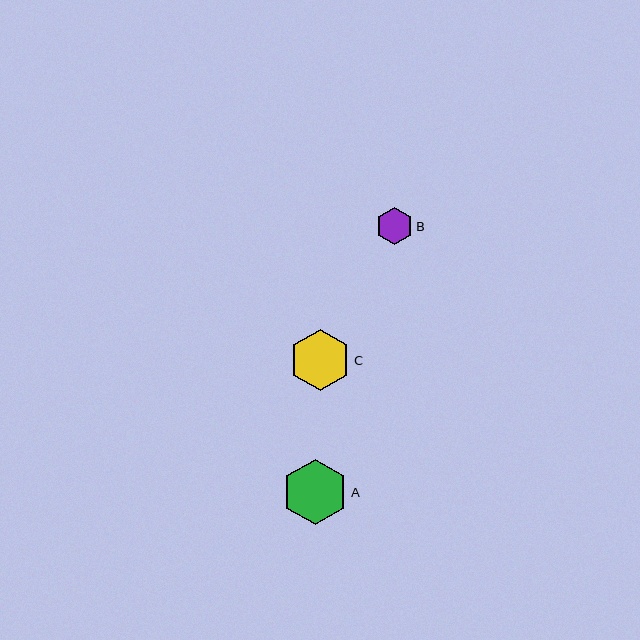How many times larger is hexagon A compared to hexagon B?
Hexagon A is approximately 1.8 times the size of hexagon B.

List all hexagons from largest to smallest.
From largest to smallest: A, C, B.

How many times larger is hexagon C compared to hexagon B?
Hexagon C is approximately 1.7 times the size of hexagon B.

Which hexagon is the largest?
Hexagon A is the largest with a size of approximately 66 pixels.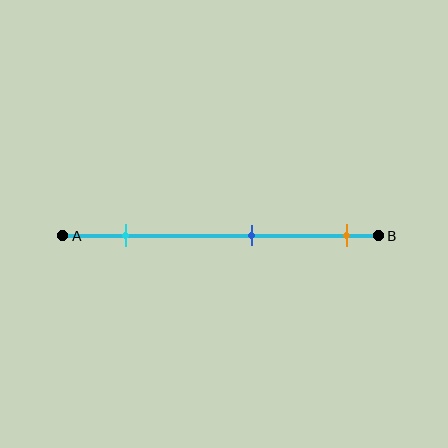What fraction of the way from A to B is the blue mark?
The blue mark is approximately 60% (0.6) of the way from A to B.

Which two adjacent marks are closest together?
The blue and orange marks are the closest adjacent pair.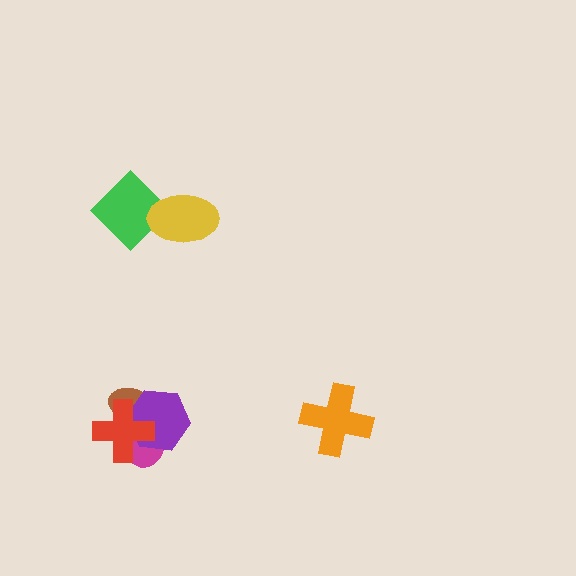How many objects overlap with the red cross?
3 objects overlap with the red cross.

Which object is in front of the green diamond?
The yellow ellipse is in front of the green diamond.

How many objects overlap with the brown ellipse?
3 objects overlap with the brown ellipse.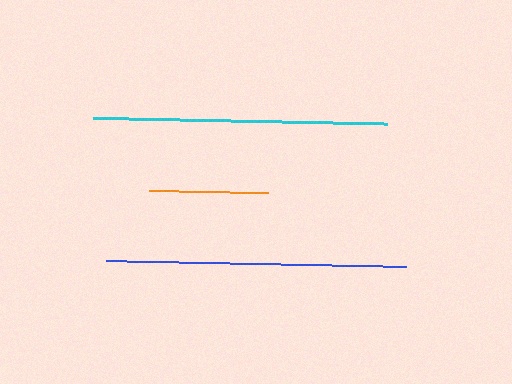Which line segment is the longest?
The blue line is the longest at approximately 300 pixels.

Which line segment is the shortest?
The orange line is the shortest at approximately 119 pixels.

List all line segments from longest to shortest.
From longest to shortest: blue, cyan, orange.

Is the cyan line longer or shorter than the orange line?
The cyan line is longer than the orange line.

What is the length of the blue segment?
The blue segment is approximately 300 pixels long.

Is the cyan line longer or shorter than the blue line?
The blue line is longer than the cyan line.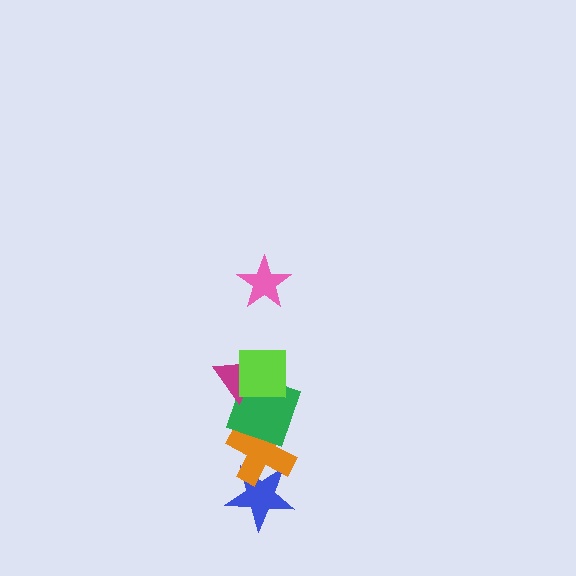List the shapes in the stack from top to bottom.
From top to bottom: the pink star, the lime square, the magenta triangle, the green square, the orange cross, the blue star.